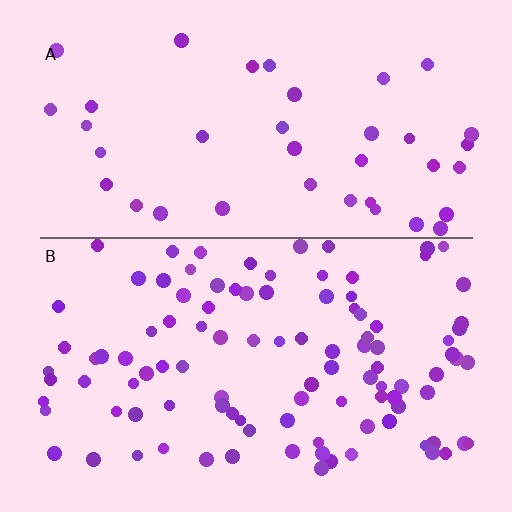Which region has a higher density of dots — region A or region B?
B (the bottom).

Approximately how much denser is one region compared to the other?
Approximately 2.6× — region B over region A.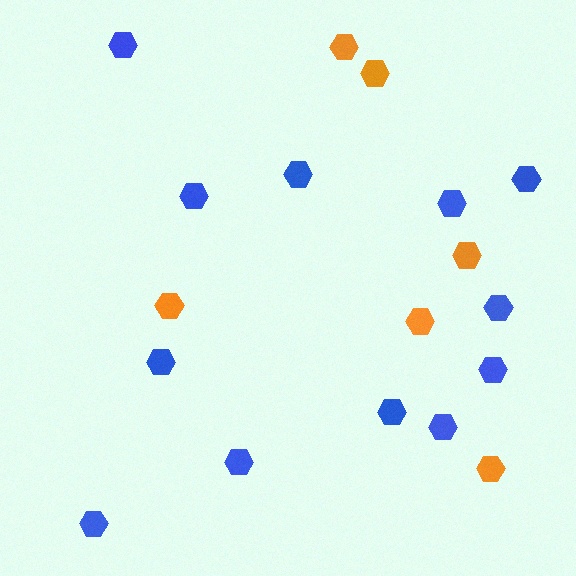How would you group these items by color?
There are 2 groups: one group of blue hexagons (12) and one group of orange hexagons (6).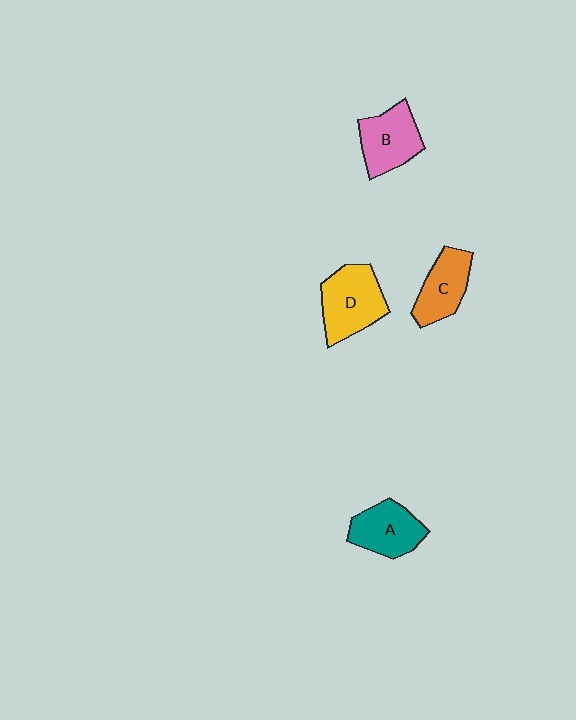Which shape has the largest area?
Shape D (yellow).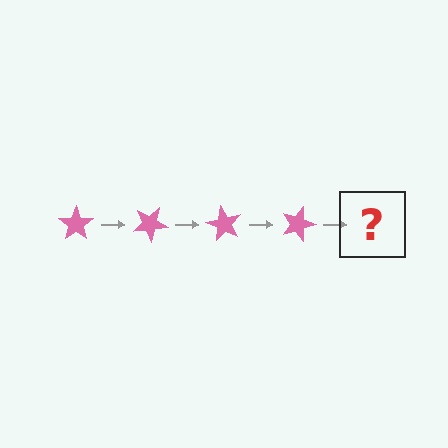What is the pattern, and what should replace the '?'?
The pattern is that the star rotates 30 degrees each step. The '?' should be a pink star rotated 120 degrees.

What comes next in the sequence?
The next element should be a pink star rotated 120 degrees.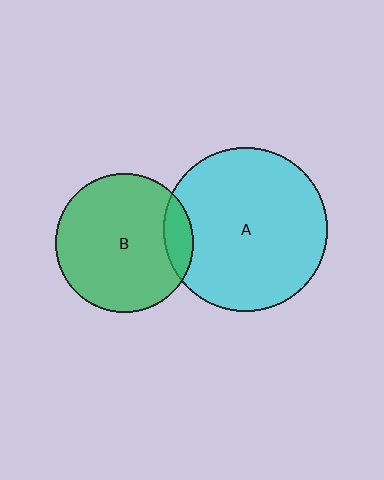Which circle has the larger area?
Circle A (cyan).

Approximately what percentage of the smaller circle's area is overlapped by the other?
Approximately 10%.